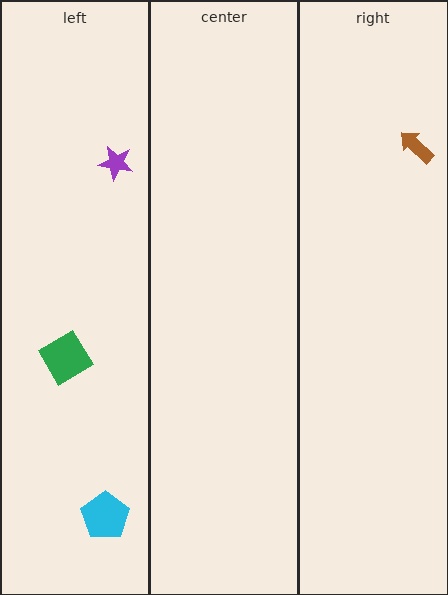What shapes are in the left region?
The green diamond, the cyan pentagon, the purple star.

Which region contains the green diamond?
The left region.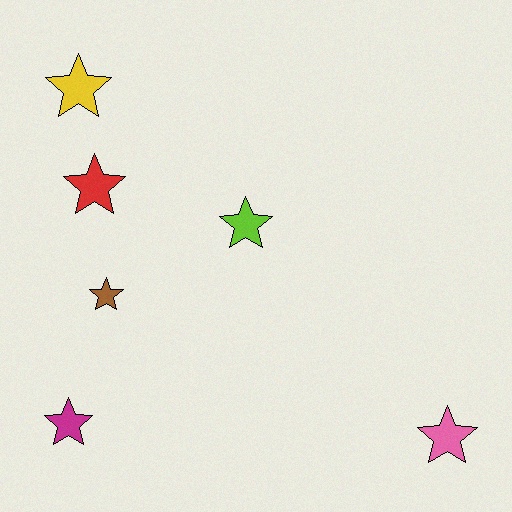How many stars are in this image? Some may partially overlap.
There are 6 stars.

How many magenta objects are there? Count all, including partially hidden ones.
There is 1 magenta object.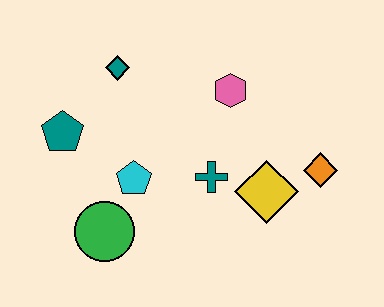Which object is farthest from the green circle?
The orange diamond is farthest from the green circle.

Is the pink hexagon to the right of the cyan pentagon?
Yes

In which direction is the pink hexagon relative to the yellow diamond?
The pink hexagon is above the yellow diamond.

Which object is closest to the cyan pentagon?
The green circle is closest to the cyan pentagon.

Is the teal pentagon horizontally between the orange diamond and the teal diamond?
No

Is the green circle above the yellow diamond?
No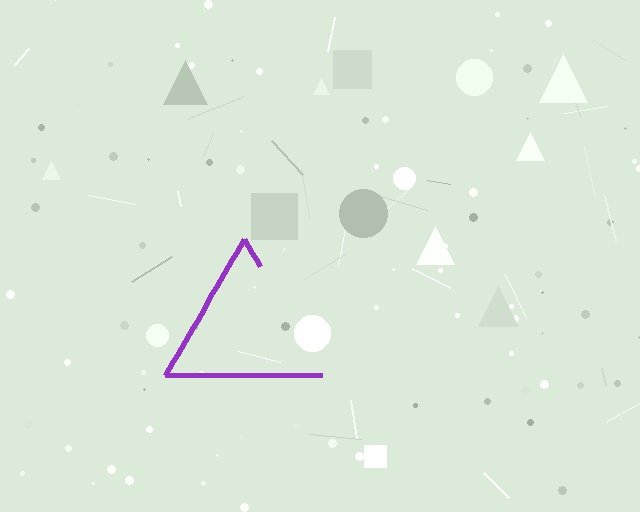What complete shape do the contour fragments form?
The contour fragments form a triangle.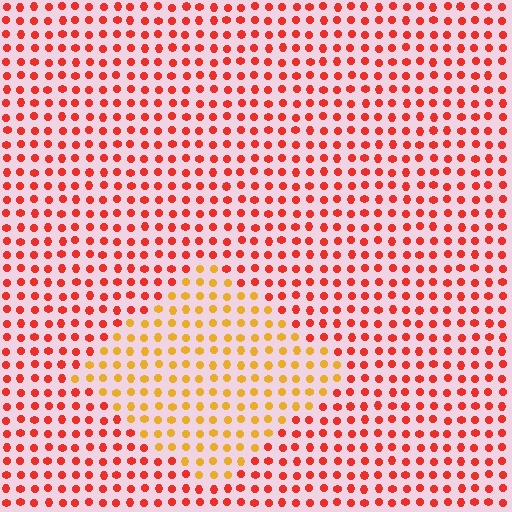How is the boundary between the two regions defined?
The boundary is defined purely by a slight shift in hue (about 40 degrees). Spacing, size, and orientation are identical on both sides.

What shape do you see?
I see a diamond.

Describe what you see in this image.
The image is filled with small red elements in a uniform arrangement. A diamond-shaped region is visible where the elements are tinted to a slightly different hue, forming a subtle color boundary.